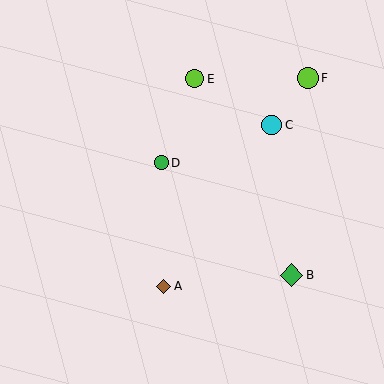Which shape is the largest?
The green diamond (labeled B) is the largest.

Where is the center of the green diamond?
The center of the green diamond is at (292, 275).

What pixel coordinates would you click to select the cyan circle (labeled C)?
Click at (272, 125) to select the cyan circle C.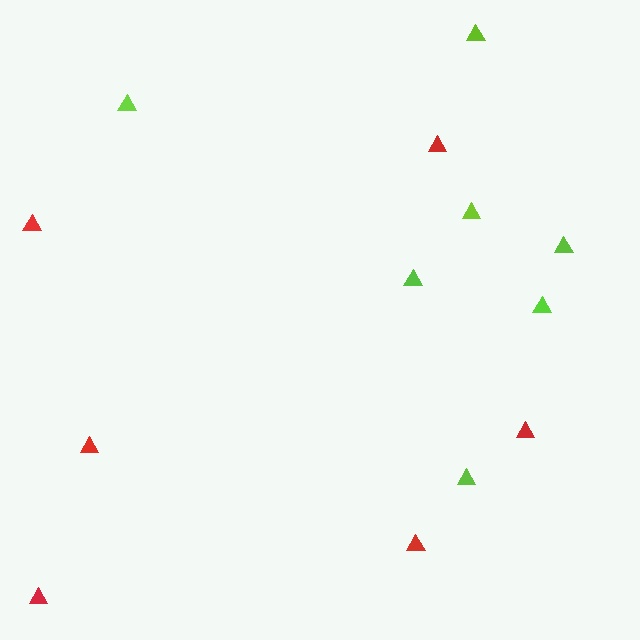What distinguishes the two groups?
There are 2 groups: one group of lime triangles (7) and one group of red triangles (6).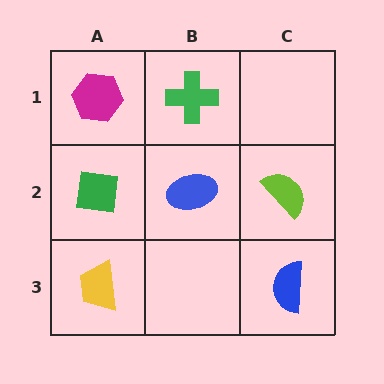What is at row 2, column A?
A green square.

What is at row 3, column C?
A blue semicircle.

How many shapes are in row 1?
2 shapes.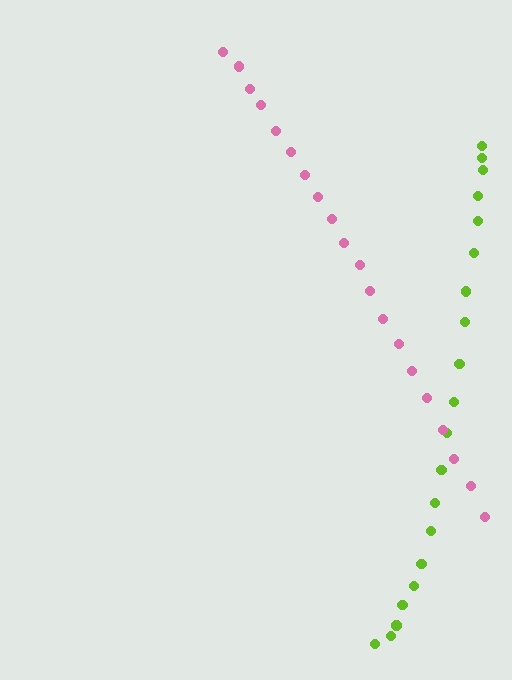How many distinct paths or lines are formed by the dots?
There are 2 distinct paths.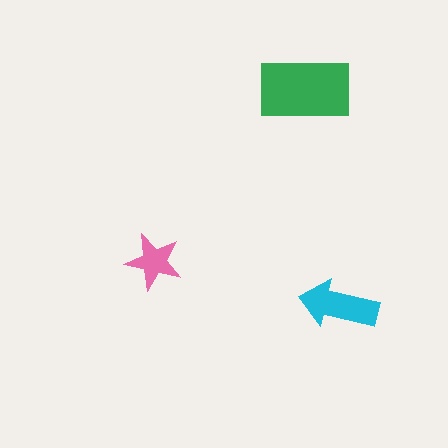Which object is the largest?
The green rectangle.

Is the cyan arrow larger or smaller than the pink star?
Larger.